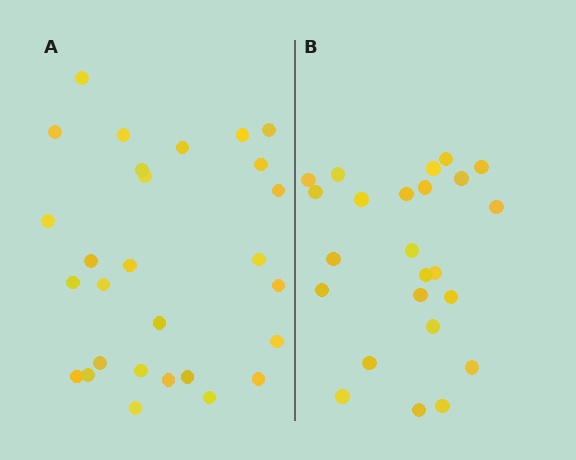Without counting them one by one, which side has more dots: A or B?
Region A (the left region) has more dots.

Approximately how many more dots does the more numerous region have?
Region A has about 4 more dots than region B.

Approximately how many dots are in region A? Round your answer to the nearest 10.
About 30 dots. (The exact count is 28, which rounds to 30.)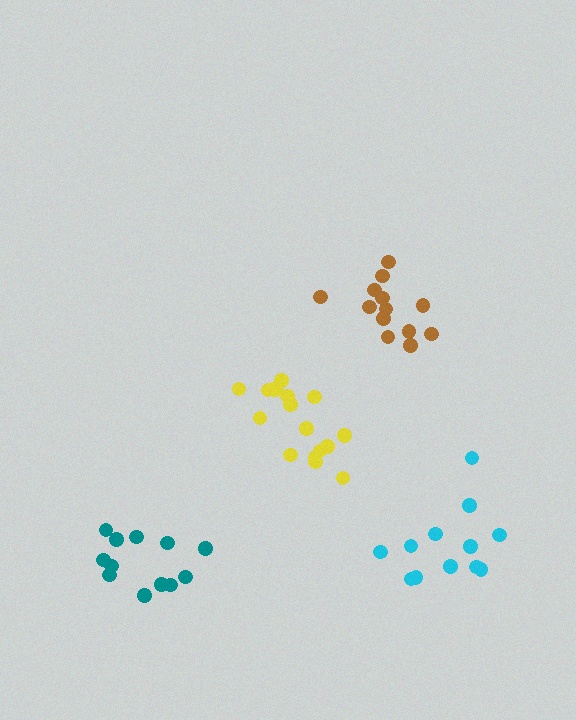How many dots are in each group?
Group 1: 12 dots, Group 2: 13 dots, Group 3: 17 dots, Group 4: 12 dots (54 total).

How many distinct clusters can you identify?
There are 4 distinct clusters.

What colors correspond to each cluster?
The clusters are colored: teal, brown, yellow, cyan.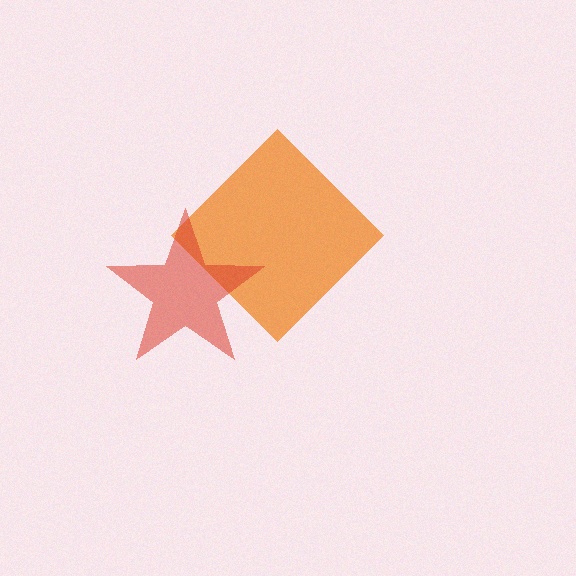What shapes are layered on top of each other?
The layered shapes are: an orange diamond, a red star.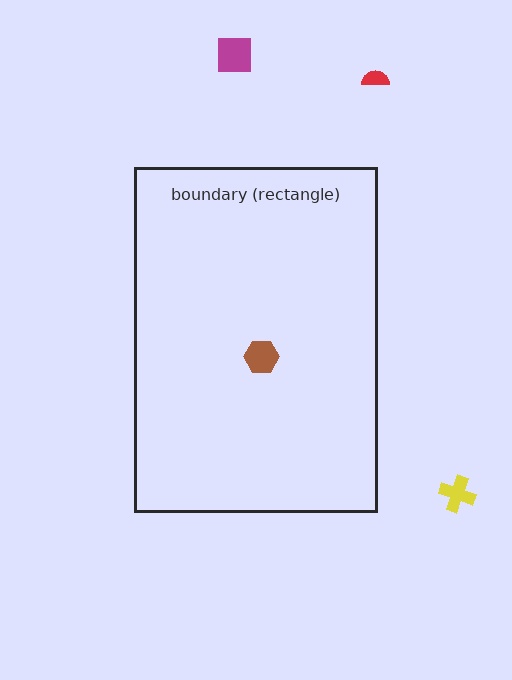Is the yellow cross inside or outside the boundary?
Outside.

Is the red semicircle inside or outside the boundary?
Outside.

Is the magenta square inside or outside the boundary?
Outside.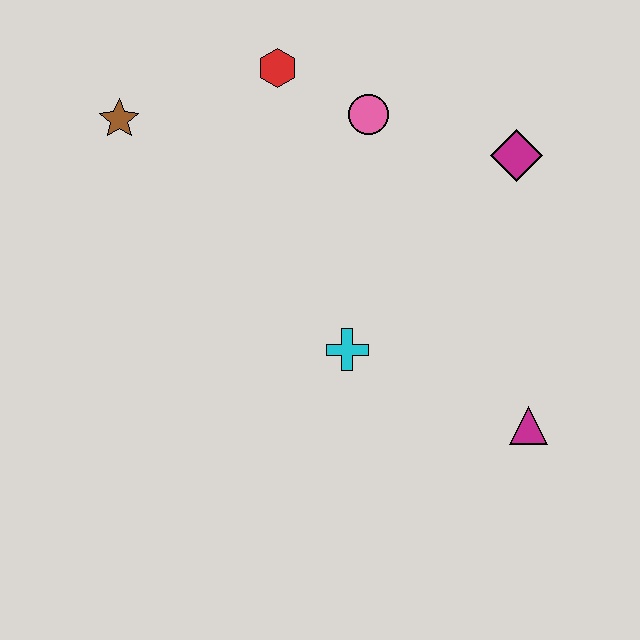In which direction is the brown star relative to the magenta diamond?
The brown star is to the left of the magenta diamond.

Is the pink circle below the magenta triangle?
No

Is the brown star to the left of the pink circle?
Yes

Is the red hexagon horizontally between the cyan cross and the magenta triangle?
No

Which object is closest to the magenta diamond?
The pink circle is closest to the magenta diamond.